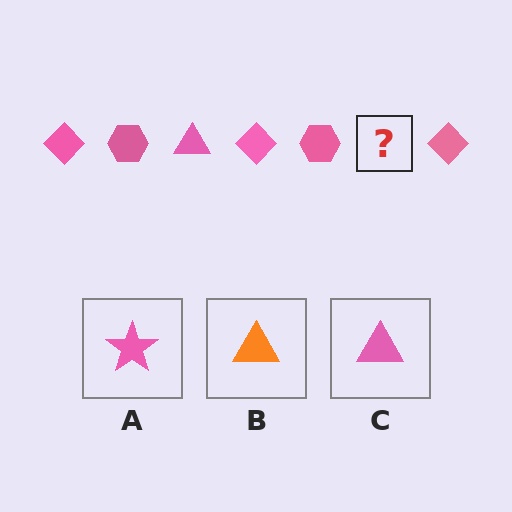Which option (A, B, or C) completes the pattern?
C.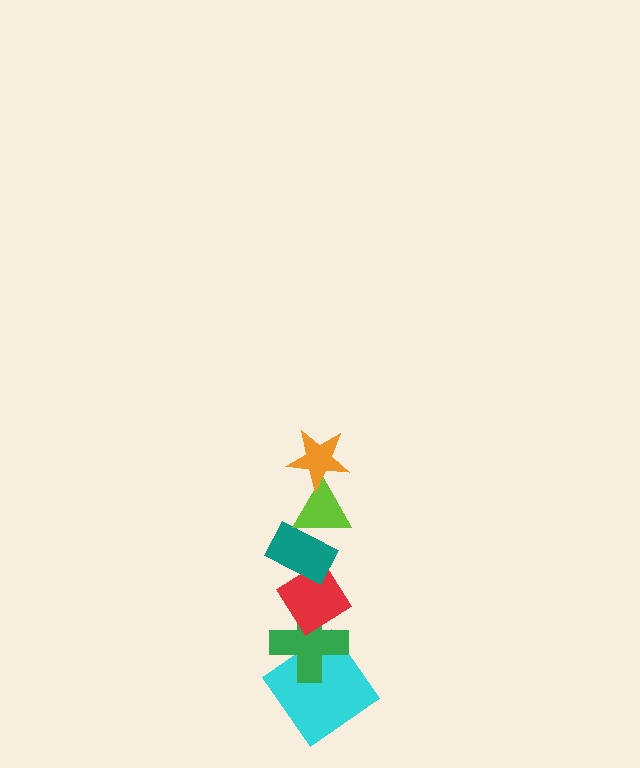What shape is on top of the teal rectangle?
The lime triangle is on top of the teal rectangle.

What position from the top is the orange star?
The orange star is 1st from the top.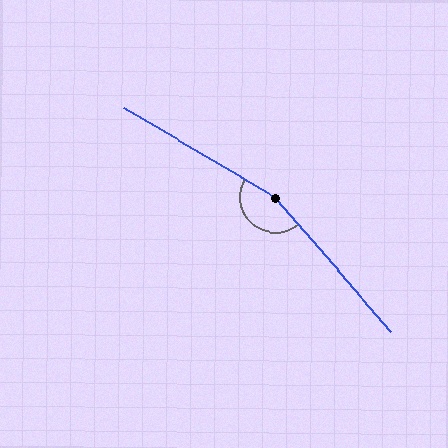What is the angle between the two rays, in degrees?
Approximately 161 degrees.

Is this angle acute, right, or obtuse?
It is obtuse.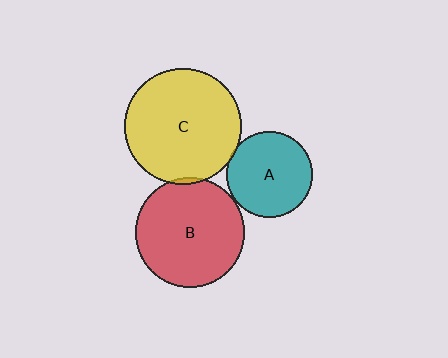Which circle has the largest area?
Circle C (yellow).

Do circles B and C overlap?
Yes.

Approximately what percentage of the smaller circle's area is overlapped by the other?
Approximately 5%.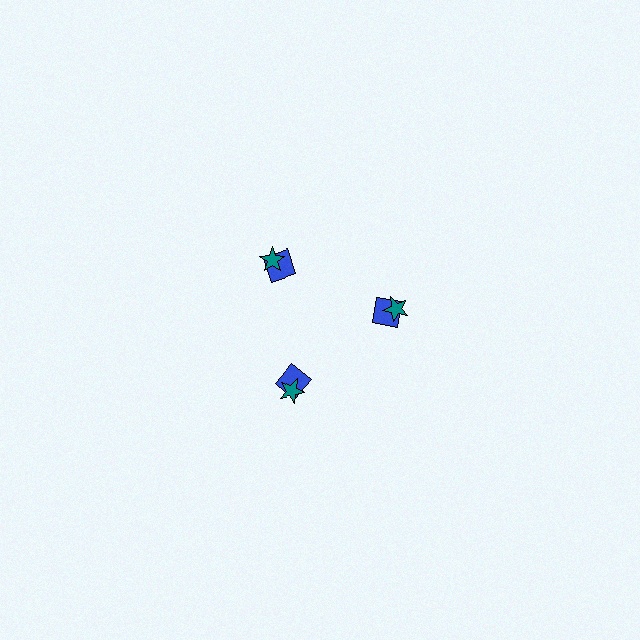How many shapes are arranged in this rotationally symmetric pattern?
There are 6 shapes, arranged in 3 groups of 2.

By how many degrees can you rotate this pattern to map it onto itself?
The pattern maps onto itself every 120 degrees of rotation.